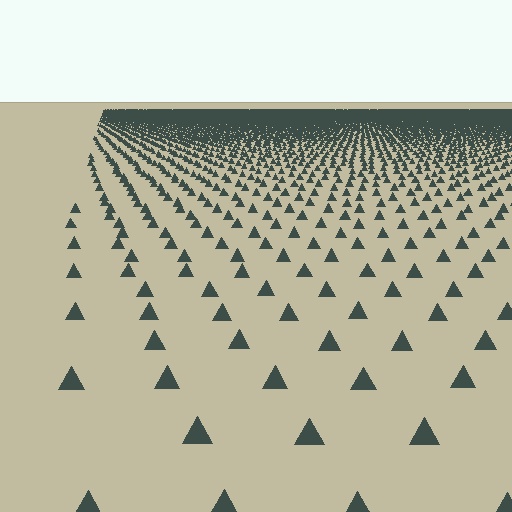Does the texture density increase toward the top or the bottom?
Density increases toward the top.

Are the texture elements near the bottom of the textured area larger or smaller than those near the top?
Larger. Near the bottom, elements are closer to the viewer and appear at a bigger on-screen size.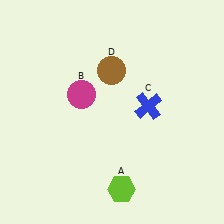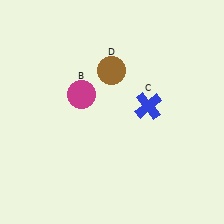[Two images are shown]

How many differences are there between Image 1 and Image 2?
There is 1 difference between the two images.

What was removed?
The lime hexagon (A) was removed in Image 2.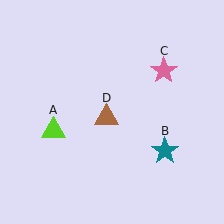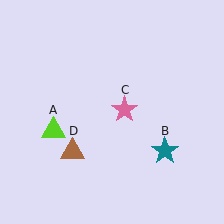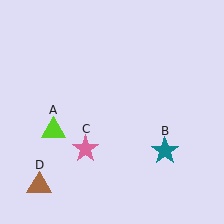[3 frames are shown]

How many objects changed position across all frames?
2 objects changed position: pink star (object C), brown triangle (object D).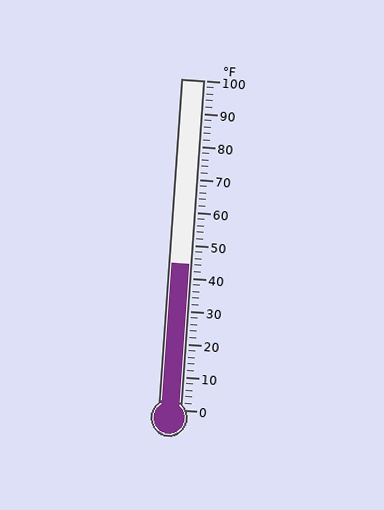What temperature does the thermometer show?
The thermometer shows approximately 44°F.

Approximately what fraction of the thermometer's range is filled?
The thermometer is filled to approximately 45% of its range.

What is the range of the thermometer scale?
The thermometer scale ranges from 0°F to 100°F.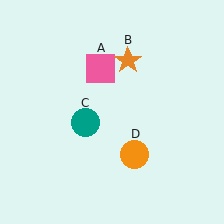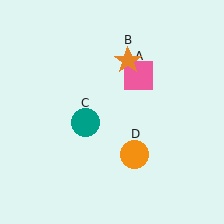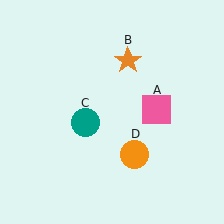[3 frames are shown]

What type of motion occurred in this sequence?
The pink square (object A) rotated clockwise around the center of the scene.